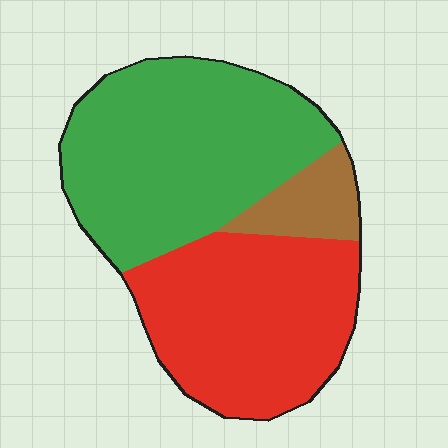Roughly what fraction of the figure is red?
Red takes up between a quarter and a half of the figure.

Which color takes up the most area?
Green, at roughly 50%.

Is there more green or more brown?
Green.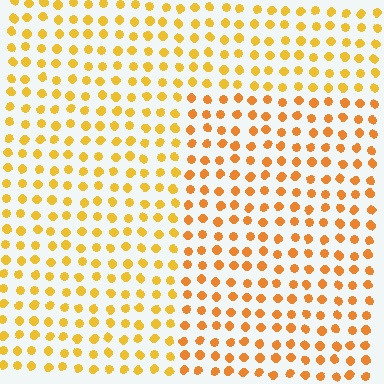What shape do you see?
I see a rectangle.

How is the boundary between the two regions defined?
The boundary is defined purely by a slight shift in hue (about 19 degrees). Spacing, size, and orientation are identical on both sides.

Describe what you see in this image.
The image is filled with small yellow elements in a uniform arrangement. A rectangle-shaped region is visible where the elements are tinted to a slightly different hue, forming a subtle color boundary.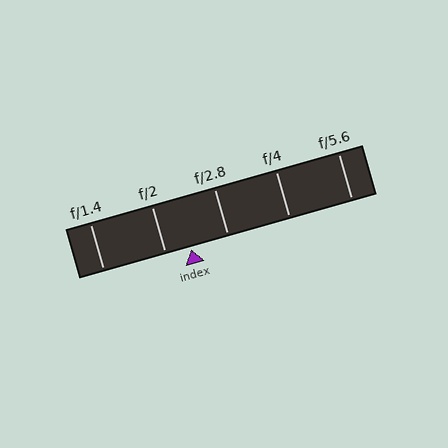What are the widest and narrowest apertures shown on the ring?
The widest aperture shown is f/1.4 and the narrowest is f/5.6.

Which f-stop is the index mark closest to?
The index mark is closest to f/2.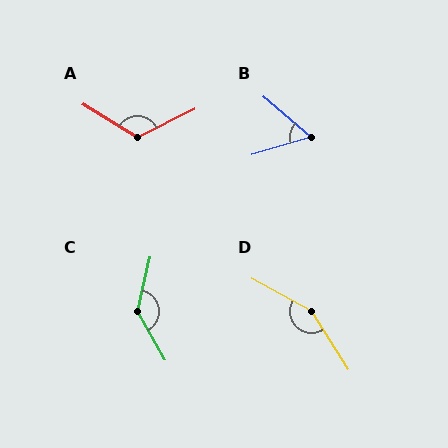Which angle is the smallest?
B, at approximately 57 degrees.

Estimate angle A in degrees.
Approximately 123 degrees.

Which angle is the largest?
D, at approximately 152 degrees.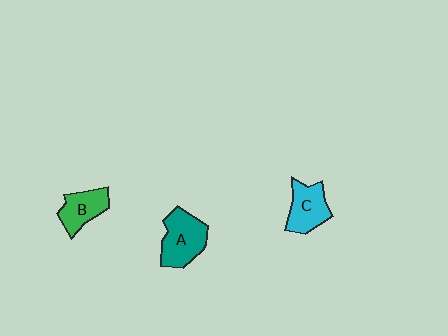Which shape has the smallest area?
Shape B (green).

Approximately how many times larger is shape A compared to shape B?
Approximately 1.4 times.